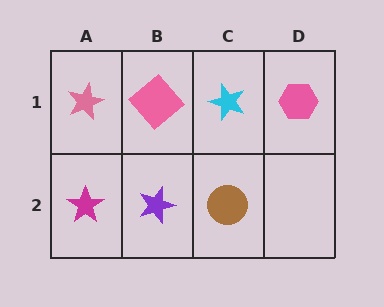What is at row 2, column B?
A purple star.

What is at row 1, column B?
A pink diamond.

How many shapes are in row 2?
3 shapes.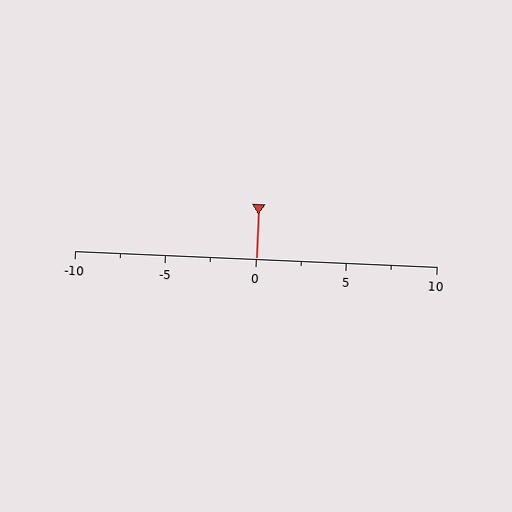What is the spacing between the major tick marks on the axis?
The major ticks are spaced 5 apart.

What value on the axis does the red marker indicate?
The marker indicates approximately 0.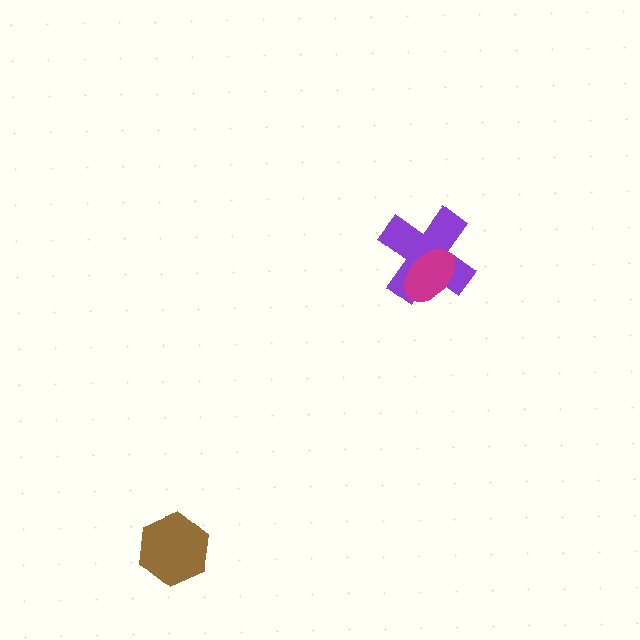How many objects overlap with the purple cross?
1 object overlaps with the purple cross.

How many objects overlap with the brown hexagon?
0 objects overlap with the brown hexagon.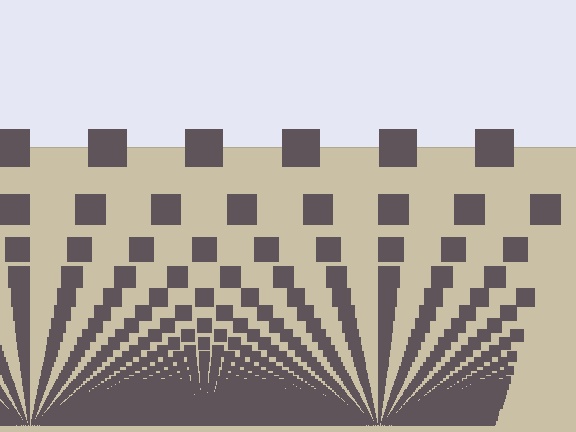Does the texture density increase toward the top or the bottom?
Density increases toward the bottom.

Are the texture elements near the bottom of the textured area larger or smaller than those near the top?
Smaller. The gradient is inverted — elements near the bottom are smaller and denser.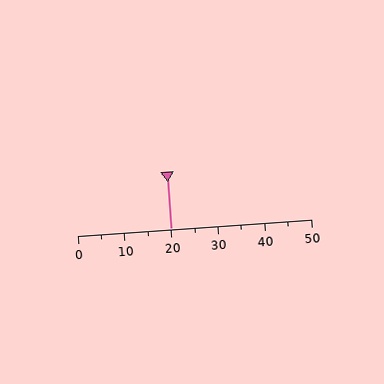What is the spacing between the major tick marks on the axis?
The major ticks are spaced 10 apart.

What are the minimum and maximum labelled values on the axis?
The axis runs from 0 to 50.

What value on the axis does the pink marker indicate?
The marker indicates approximately 20.